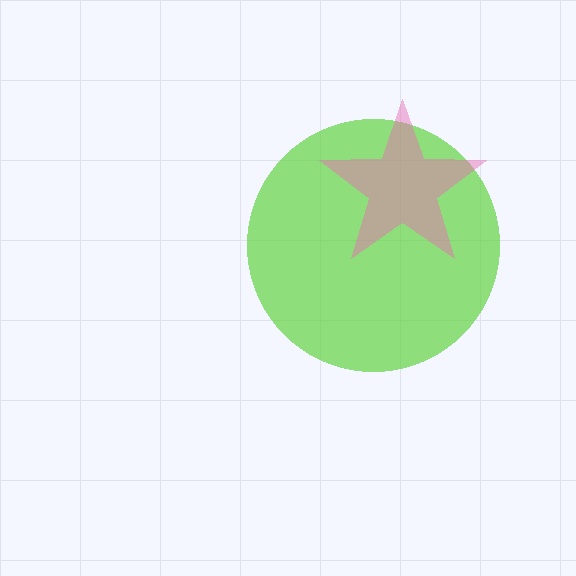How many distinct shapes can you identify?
There are 2 distinct shapes: a lime circle, a pink star.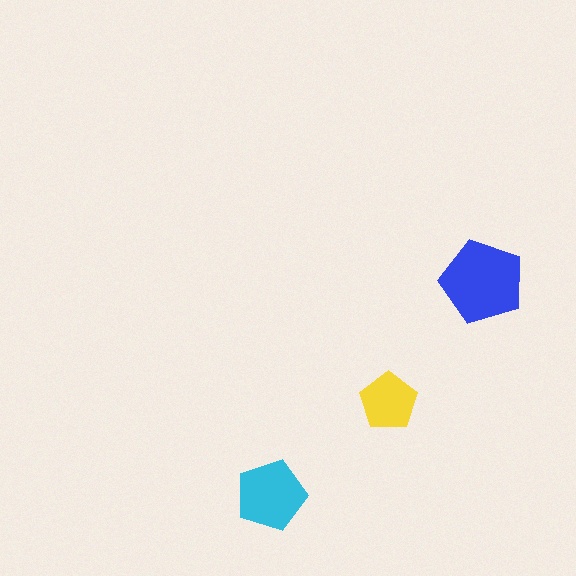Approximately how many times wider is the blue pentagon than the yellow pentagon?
About 1.5 times wider.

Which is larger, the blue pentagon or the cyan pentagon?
The blue one.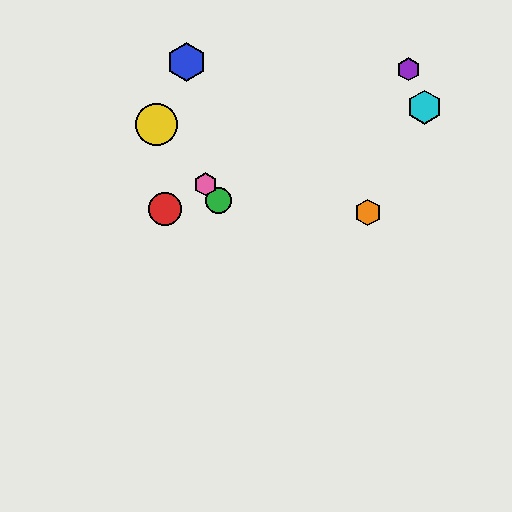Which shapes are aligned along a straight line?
The green circle, the yellow circle, the pink hexagon are aligned along a straight line.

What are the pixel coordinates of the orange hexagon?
The orange hexagon is at (368, 213).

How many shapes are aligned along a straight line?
3 shapes (the green circle, the yellow circle, the pink hexagon) are aligned along a straight line.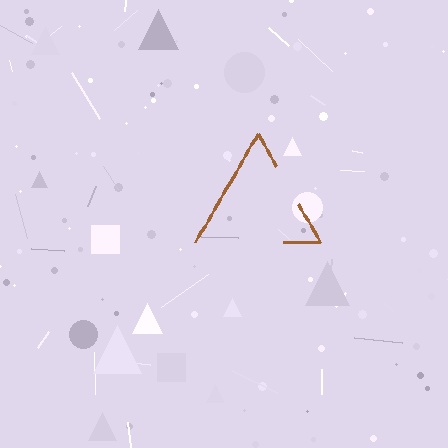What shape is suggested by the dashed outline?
The dashed outline suggests a triangle.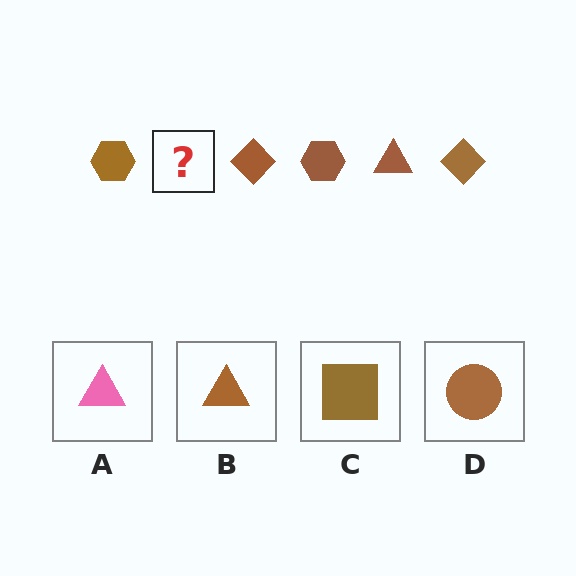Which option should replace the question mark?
Option B.